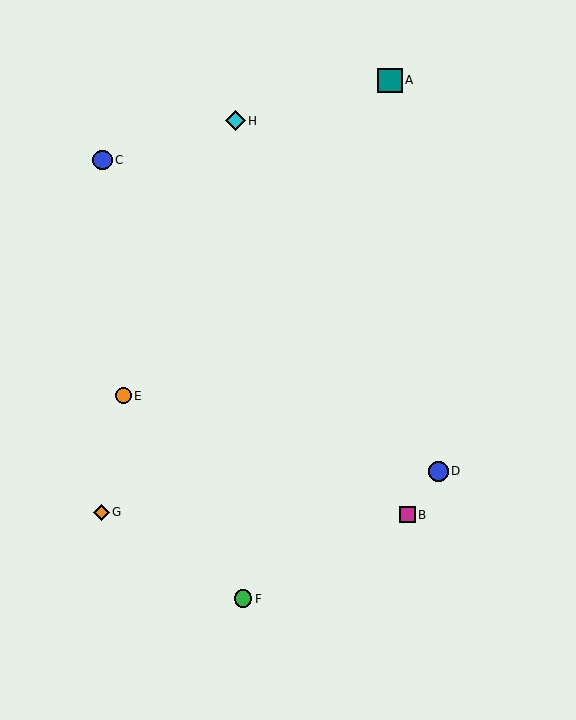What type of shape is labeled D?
Shape D is a blue circle.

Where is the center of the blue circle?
The center of the blue circle is at (438, 471).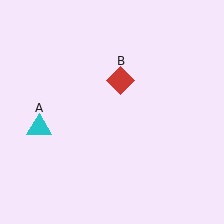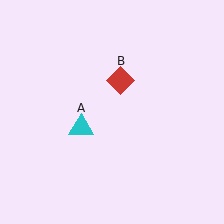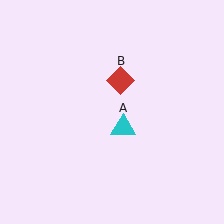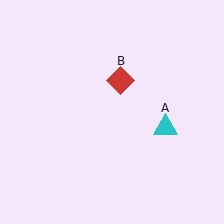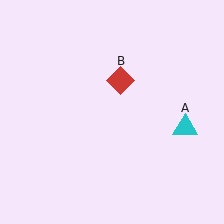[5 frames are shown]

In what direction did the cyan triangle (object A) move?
The cyan triangle (object A) moved right.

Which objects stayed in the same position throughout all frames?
Red diamond (object B) remained stationary.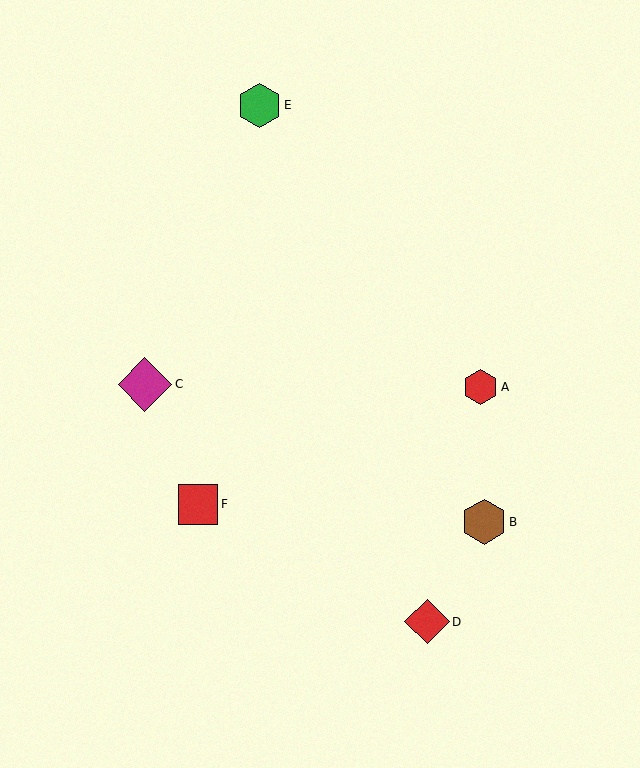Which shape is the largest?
The magenta diamond (labeled C) is the largest.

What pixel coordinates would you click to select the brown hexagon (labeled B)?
Click at (484, 522) to select the brown hexagon B.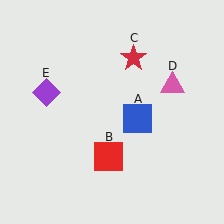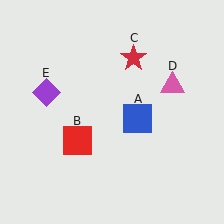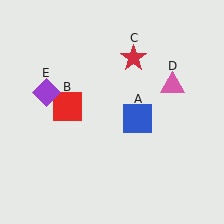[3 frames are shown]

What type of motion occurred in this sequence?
The red square (object B) rotated clockwise around the center of the scene.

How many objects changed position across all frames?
1 object changed position: red square (object B).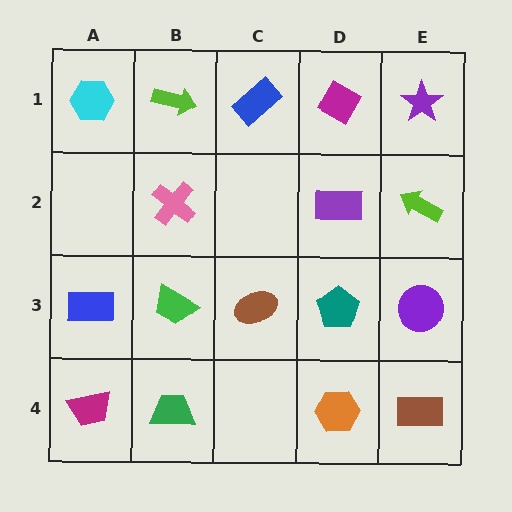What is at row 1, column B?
A lime arrow.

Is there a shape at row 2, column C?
No, that cell is empty.